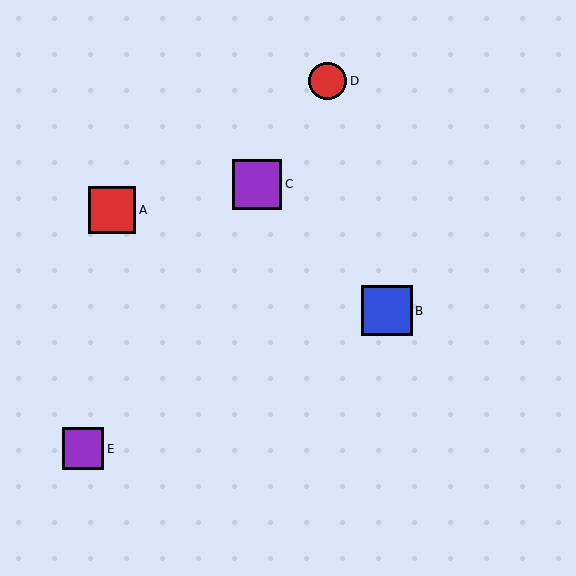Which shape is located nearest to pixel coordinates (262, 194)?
The purple square (labeled C) at (257, 184) is nearest to that location.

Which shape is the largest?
The blue square (labeled B) is the largest.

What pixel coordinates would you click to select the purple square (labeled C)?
Click at (257, 184) to select the purple square C.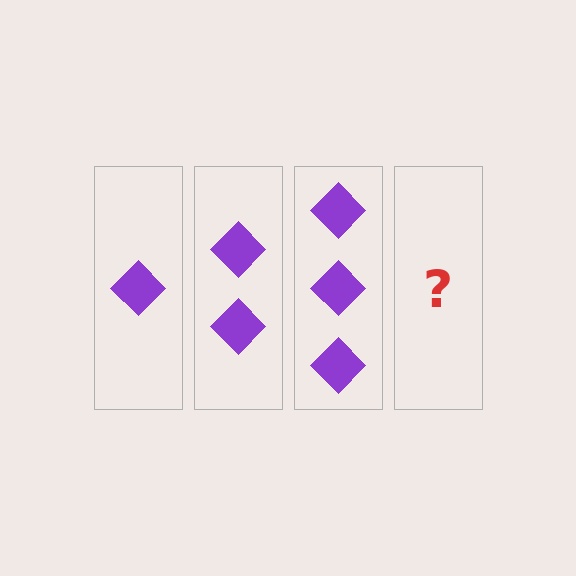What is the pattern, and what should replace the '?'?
The pattern is that each step adds one more diamond. The '?' should be 4 diamonds.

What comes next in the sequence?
The next element should be 4 diamonds.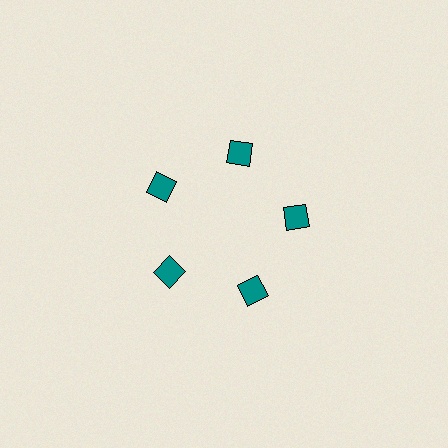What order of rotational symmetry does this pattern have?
This pattern has 5-fold rotational symmetry.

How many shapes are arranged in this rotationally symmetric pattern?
There are 5 shapes, arranged in 5 groups of 1.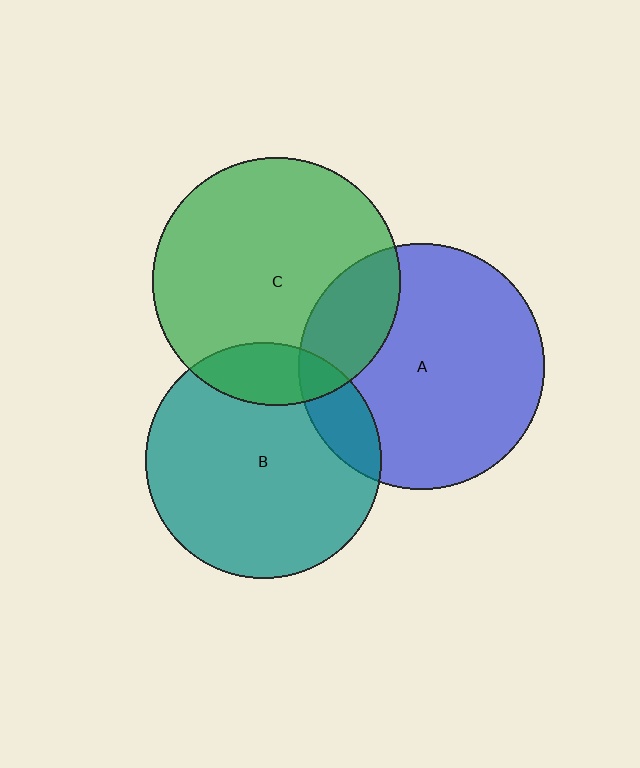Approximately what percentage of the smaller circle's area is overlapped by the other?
Approximately 20%.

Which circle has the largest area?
Circle C (green).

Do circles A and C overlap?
Yes.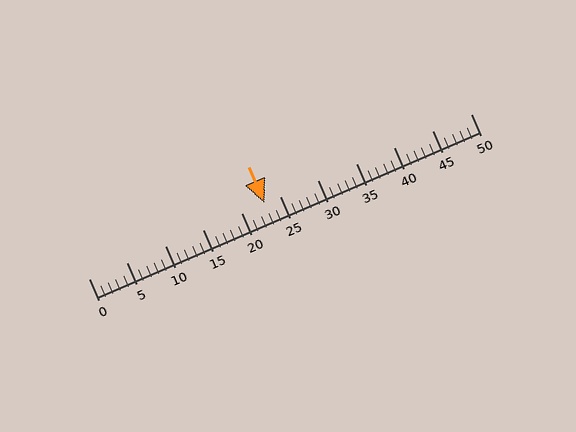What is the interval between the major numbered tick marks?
The major tick marks are spaced 5 units apart.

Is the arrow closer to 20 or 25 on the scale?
The arrow is closer to 25.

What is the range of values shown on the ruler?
The ruler shows values from 0 to 50.